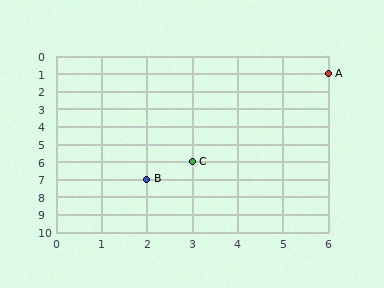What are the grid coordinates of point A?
Point A is at grid coordinates (6, 1).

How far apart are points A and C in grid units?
Points A and C are 3 columns and 5 rows apart (about 5.8 grid units diagonally).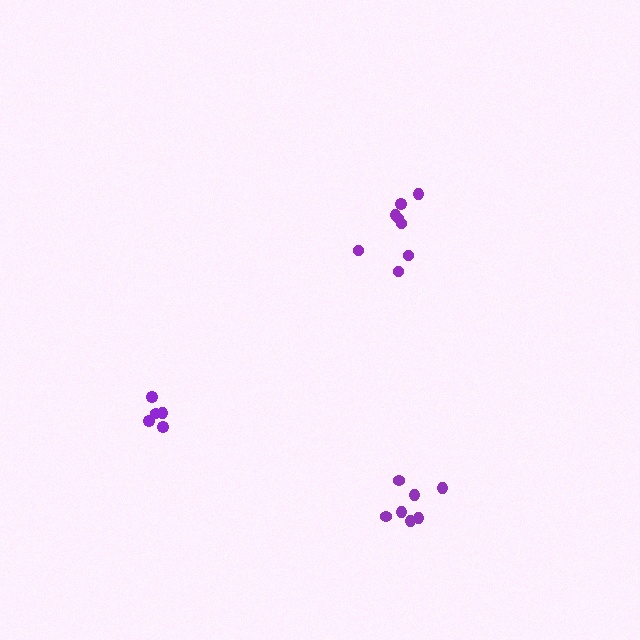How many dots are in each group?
Group 1: 8 dots, Group 2: 7 dots, Group 3: 5 dots (20 total).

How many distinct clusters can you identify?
There are 3 distinct clusters.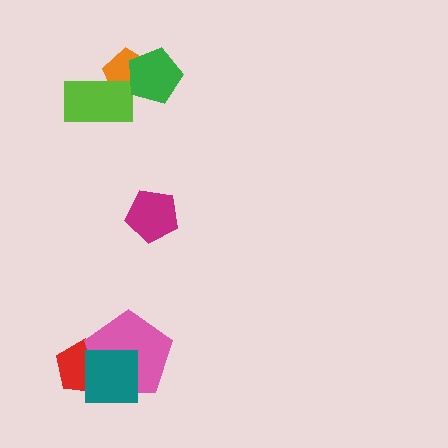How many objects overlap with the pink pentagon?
2 objects overlap with the pink pentagon.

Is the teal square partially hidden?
No, no other shape covers it.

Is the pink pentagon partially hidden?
Yes, it is partially covered by another shape.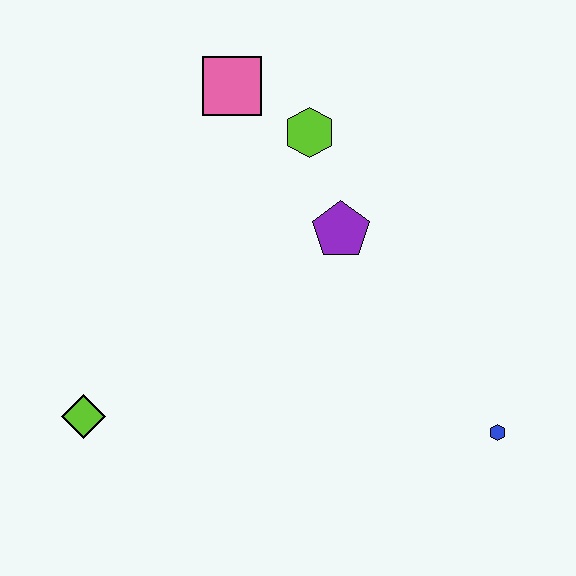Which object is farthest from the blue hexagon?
The pink square is farthest from the blue hexagon.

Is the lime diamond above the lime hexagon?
No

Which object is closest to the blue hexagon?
The purple pentagon is closest to the blue hexagon.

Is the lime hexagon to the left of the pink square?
No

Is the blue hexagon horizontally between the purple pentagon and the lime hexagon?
No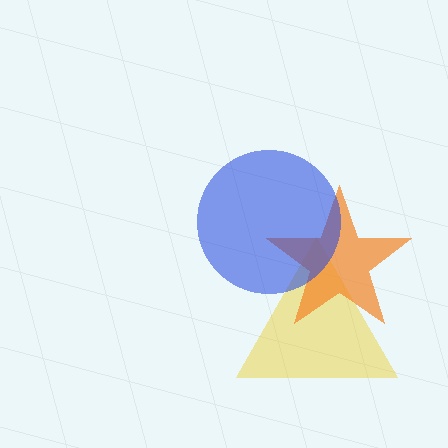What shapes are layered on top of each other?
The layered shapes are: a yellow triangle, an orange star, a blue circle.